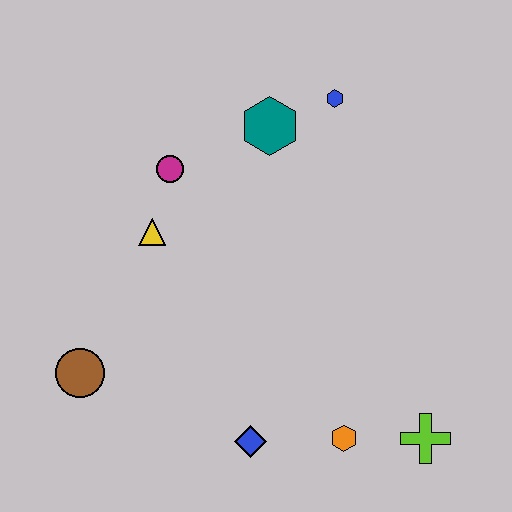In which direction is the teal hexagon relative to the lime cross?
The teal hexagon is above the lime cross.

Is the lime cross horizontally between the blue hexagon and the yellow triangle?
No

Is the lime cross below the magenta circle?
Yes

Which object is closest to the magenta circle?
The yellow triangle is closest to the magenta circle.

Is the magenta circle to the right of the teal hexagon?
No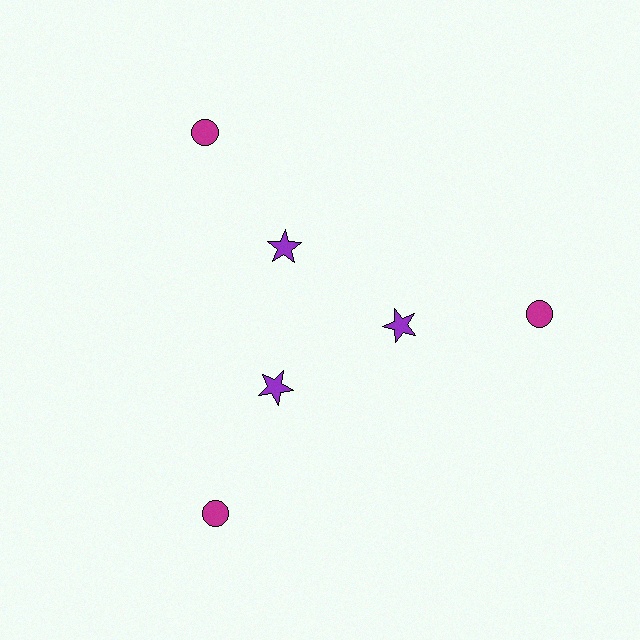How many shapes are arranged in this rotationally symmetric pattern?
There are 6 shapes, arranged in 3 groups of 2.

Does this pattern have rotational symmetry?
Yes, this pattern has 3-fold rotational symmetry. It looks the same after rotating 120 degrees around the center.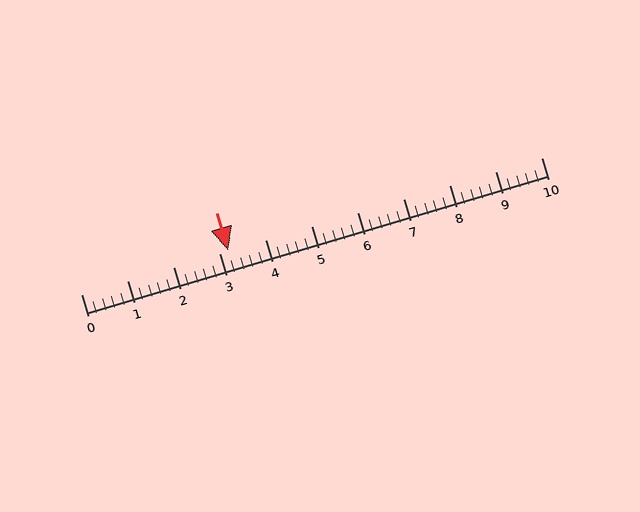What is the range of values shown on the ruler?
The ruler shows values from 0 to 10.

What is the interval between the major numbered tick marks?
The major tick marks are spaced 1 units apart.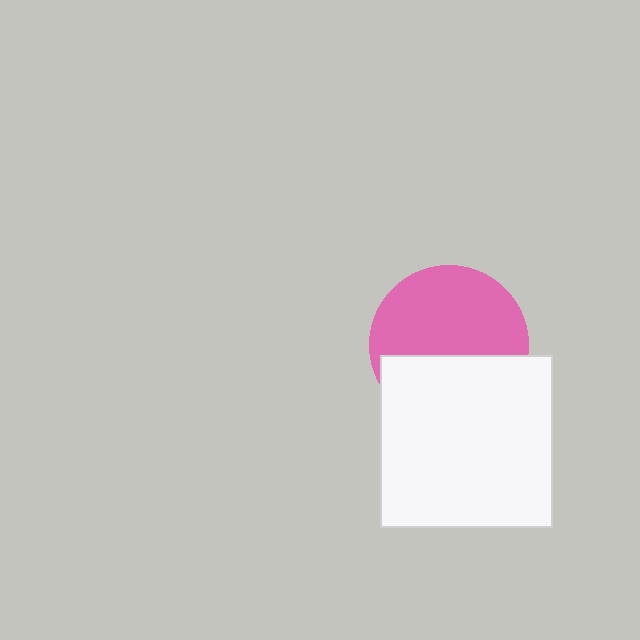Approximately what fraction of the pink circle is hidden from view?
Roughly 41% of the pink circle is hidden behind the white square.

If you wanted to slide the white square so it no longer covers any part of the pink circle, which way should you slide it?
Slide it down — that is the most direct way to separate the two shapes.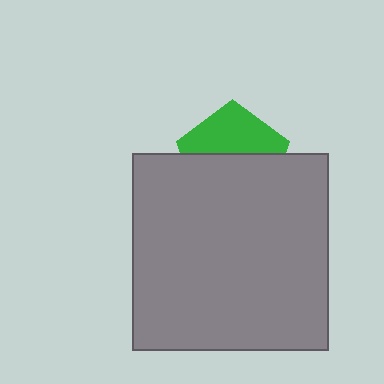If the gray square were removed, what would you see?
You would see the complete green pentagon.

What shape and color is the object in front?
The object in front is a gray square.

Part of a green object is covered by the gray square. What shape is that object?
It is a pentagon.